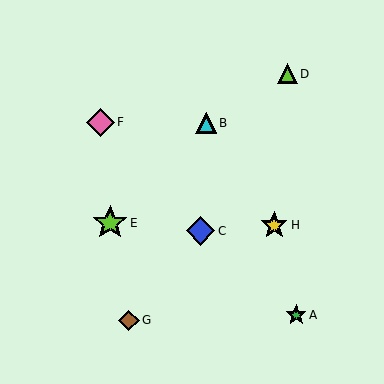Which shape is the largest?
The lime star (labeled E) is the largest.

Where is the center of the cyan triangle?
The center of the cyan triangle is at (206, 123).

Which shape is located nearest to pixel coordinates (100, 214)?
The lime star (labeled E) at (110, 223) is nearest to that location.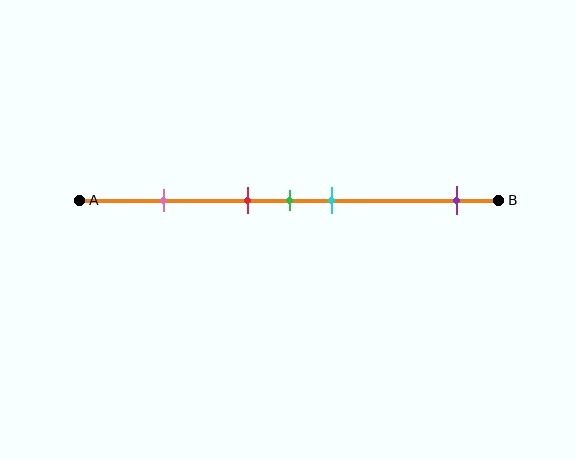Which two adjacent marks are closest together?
The red and green marks are the closest adjacent pair.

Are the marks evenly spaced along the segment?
No, the marks are not evenly spaced.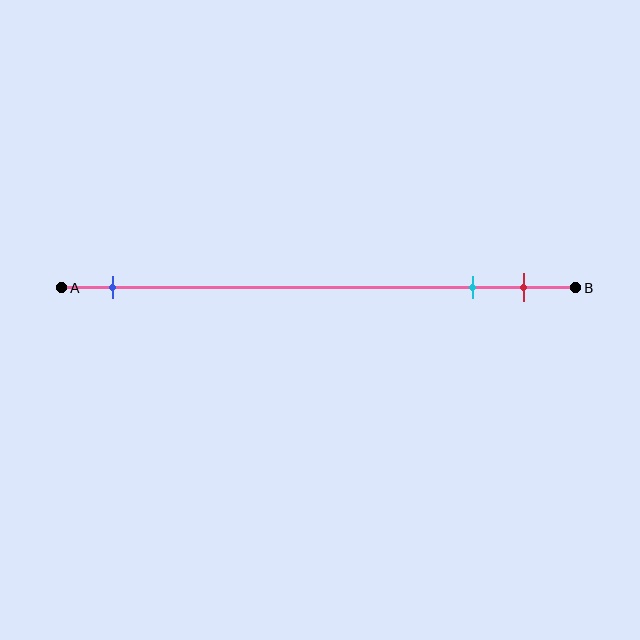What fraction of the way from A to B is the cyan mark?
The cyan mark is approximately 80% (0.8) of the way from A to B.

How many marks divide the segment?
There are 3 marks dividing the segment.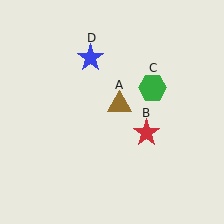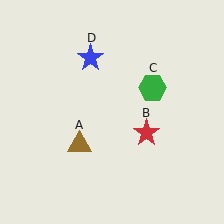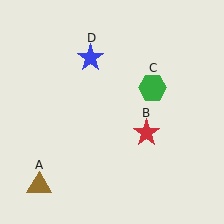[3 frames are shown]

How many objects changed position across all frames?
1 object changed position: brown triangle (object A).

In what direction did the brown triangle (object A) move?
The brown triangle (object A) moved down and to the left.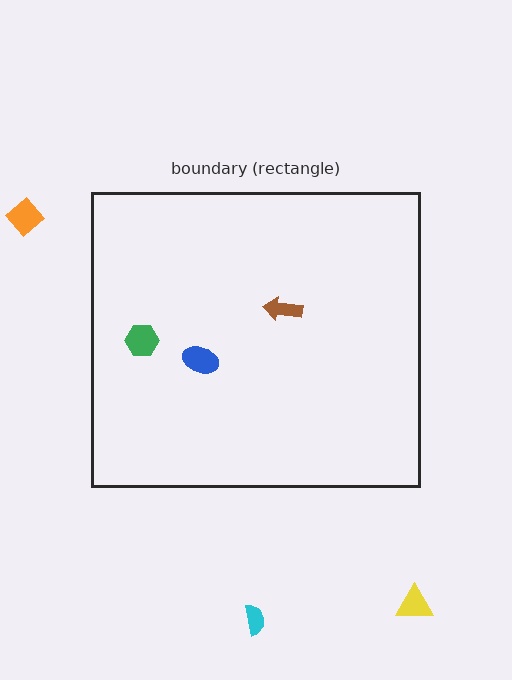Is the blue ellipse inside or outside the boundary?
Inside.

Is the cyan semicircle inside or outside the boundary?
Outside.